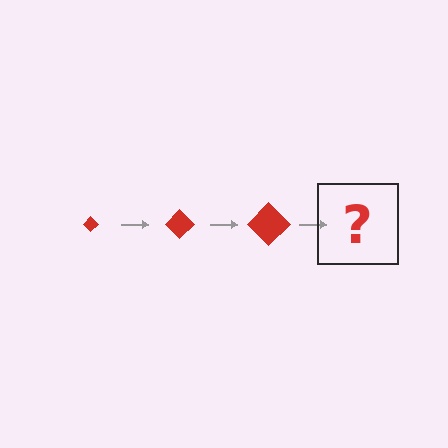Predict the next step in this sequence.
The next step is a red diamond, larger than the previous one.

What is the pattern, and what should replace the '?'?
The pattern is that the diamond gets progressively larger each step. The '?' should be a red diamond, larger than the previous one.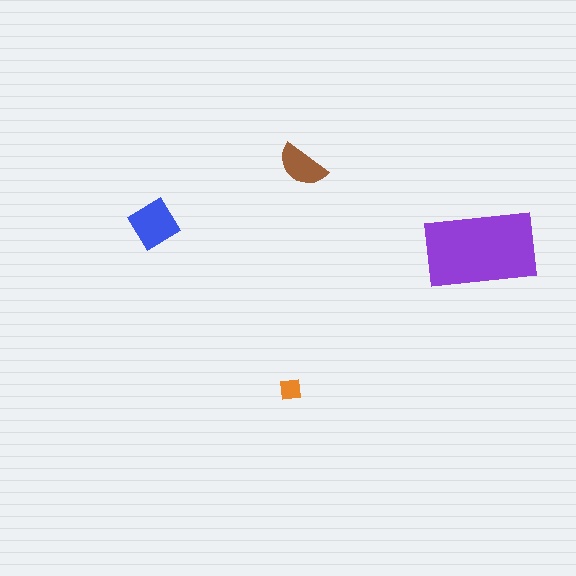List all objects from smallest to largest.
The orange square, the brown semicircle, the blue diamond, the purple rectangle.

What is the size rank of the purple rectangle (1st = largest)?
1st.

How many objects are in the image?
There are 4 objects in the image.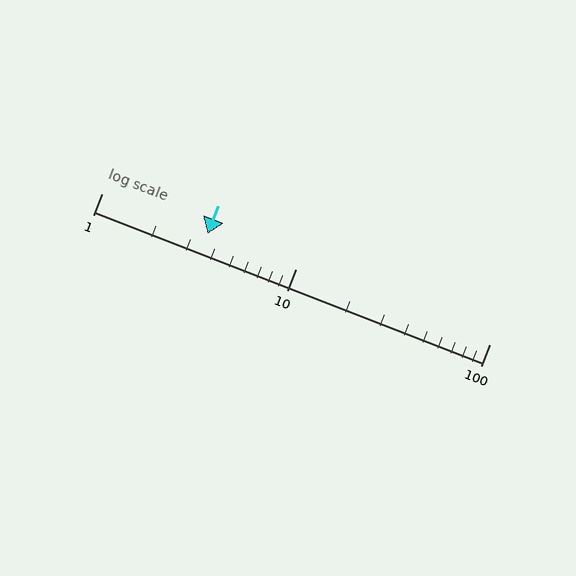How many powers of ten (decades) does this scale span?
The scale spans 2 decades, from 1 to 100.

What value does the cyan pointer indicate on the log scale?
The pointer indicates approximately 3.5.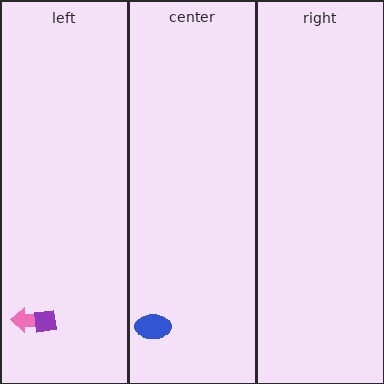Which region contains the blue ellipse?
The center region.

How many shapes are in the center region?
1.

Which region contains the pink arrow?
The left region.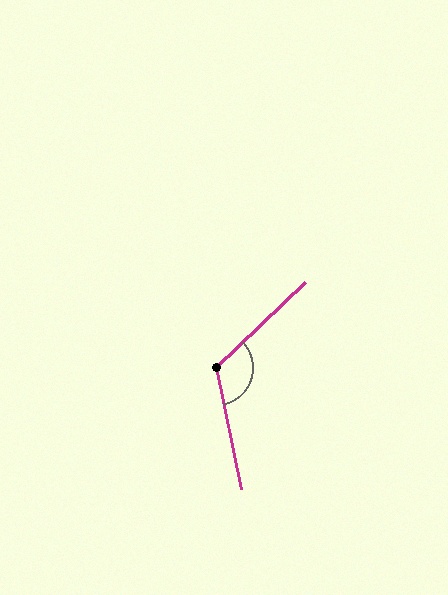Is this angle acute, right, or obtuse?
It is obtuse.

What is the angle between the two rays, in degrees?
Approximately 122 degrees.